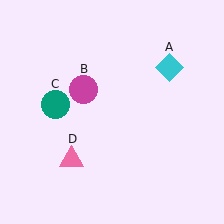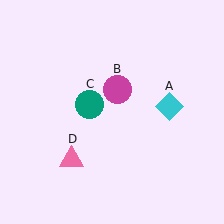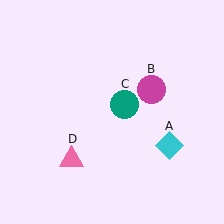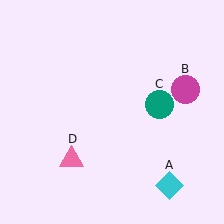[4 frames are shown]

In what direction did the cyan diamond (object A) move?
The cyan diamond (object A) moved down.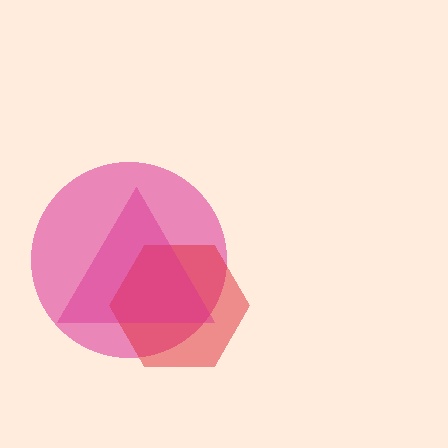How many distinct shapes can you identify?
There are 3 distinct shapes: a pink circle, a red hexagon, a magenta triangle.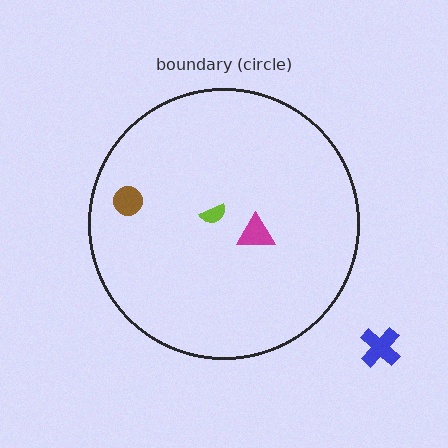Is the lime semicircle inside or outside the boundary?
Inside.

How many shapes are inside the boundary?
3 inside, 1 outside.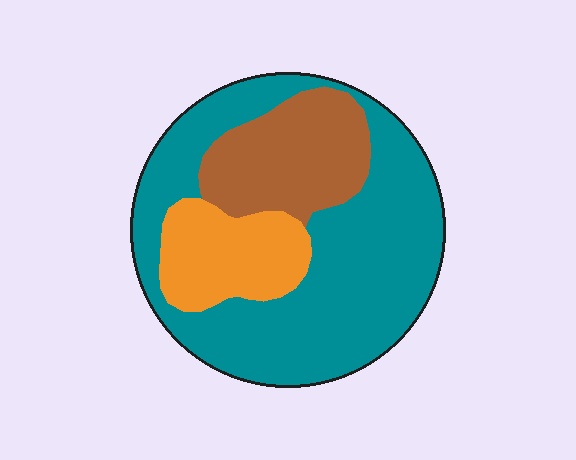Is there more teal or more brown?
Teal.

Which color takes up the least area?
Orange, at roughly 15%.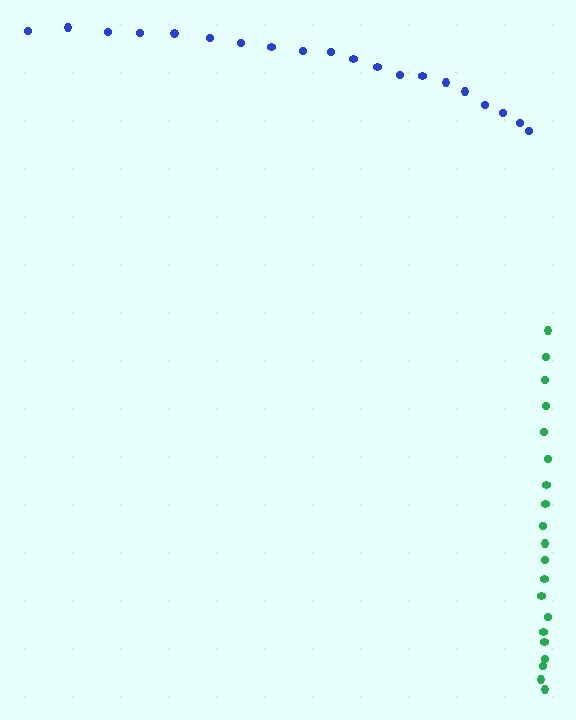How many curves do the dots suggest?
There are 2 distinct paths.